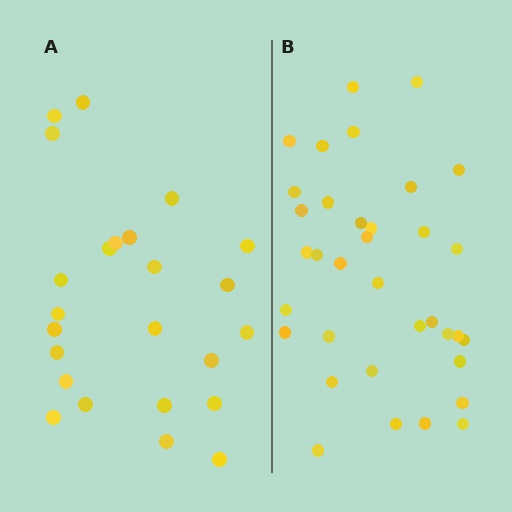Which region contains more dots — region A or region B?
Region B (the right region) has more dots.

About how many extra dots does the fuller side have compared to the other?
Region B has roughly 12 or so more dots than region A.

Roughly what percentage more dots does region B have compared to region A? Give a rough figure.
About 45% more.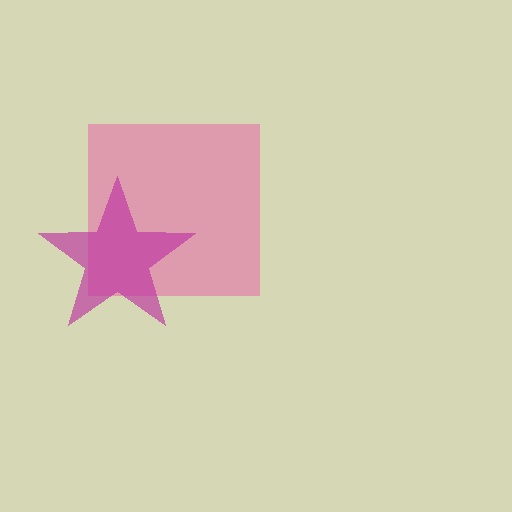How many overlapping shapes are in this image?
There are 2 overlapping shapes in the image.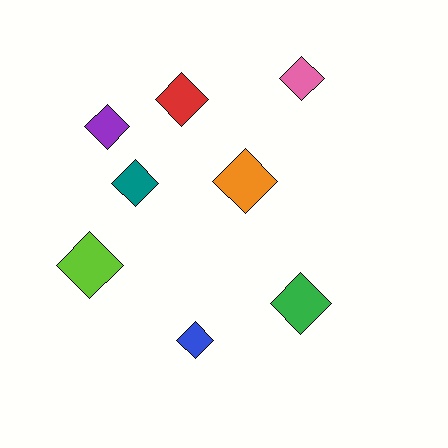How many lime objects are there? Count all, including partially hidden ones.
There is 1 lime object.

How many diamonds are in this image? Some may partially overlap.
There are 8 diamonds.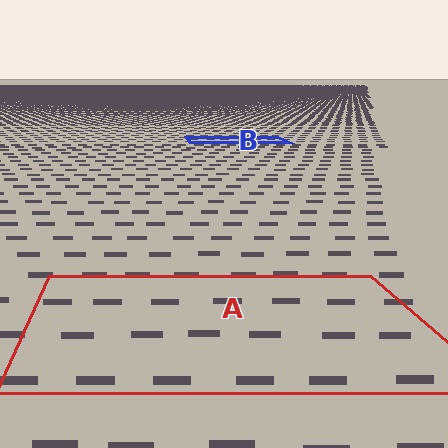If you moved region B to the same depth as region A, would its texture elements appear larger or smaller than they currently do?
They would appear larger. At a closer depth, the same texture elements are projected at a bigger on-screen size.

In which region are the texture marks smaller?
The texture marks are smaller in region B, because it is farther away.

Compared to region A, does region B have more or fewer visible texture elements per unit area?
Region B has more texture elements per unit area — they are packed more densely because it is farther away.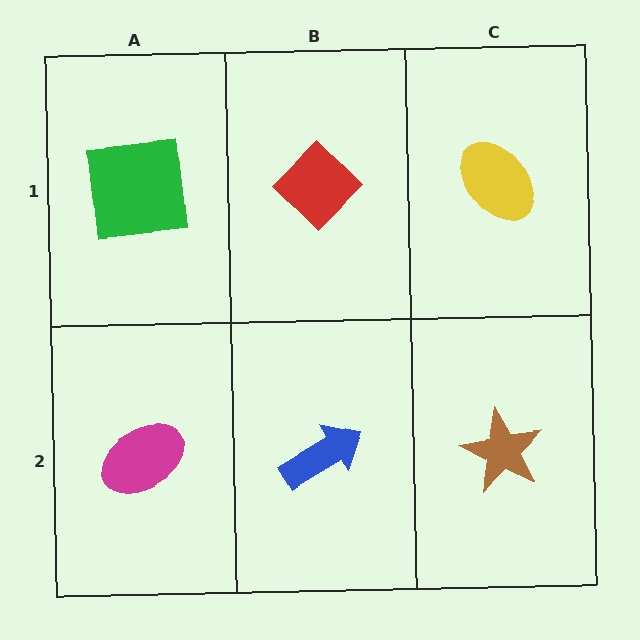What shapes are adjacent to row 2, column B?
A red diamond (row 1, column B), a magenta ellipse (row 2, column A), a brown star (row 2, column C).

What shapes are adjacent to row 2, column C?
A yellow ellipse (row 1, column C), a blue arrow (row 2, column B).